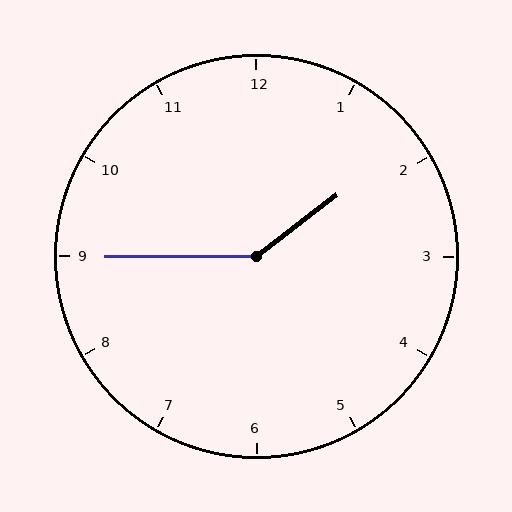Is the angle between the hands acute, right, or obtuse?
It is obtuse.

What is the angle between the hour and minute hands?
Approximately 142 degrees.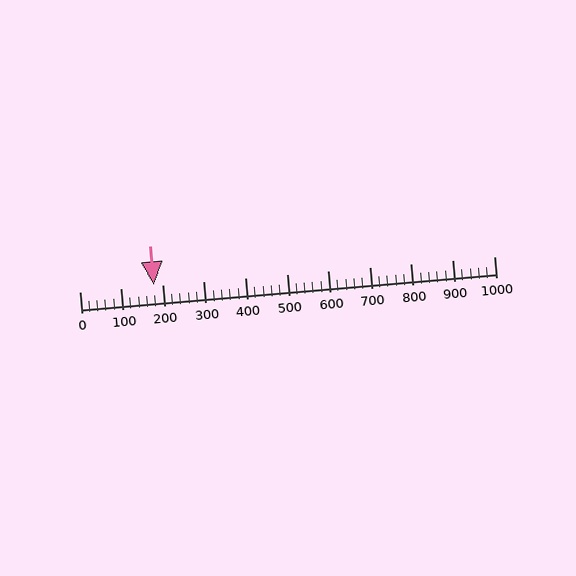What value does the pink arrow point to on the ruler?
The pink arrow points to approximately 180.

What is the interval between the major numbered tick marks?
The major tick marks are spaced 100 units apart.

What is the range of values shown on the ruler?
The ruler shows values from 0 to 1000.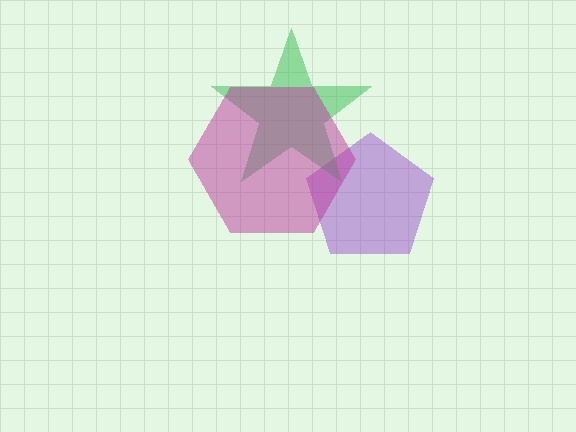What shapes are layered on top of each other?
The layered shapes are: a purple pentagon, a green star, a magenta hexagon.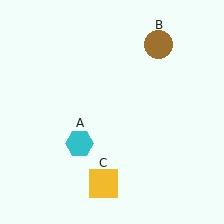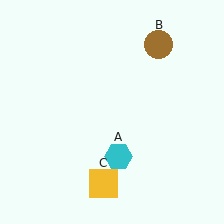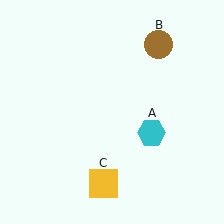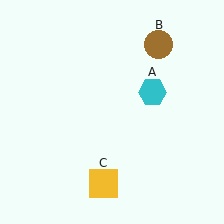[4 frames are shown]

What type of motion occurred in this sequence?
The cyan hexagon (object A) rotated counterclockwise around the center of the scene.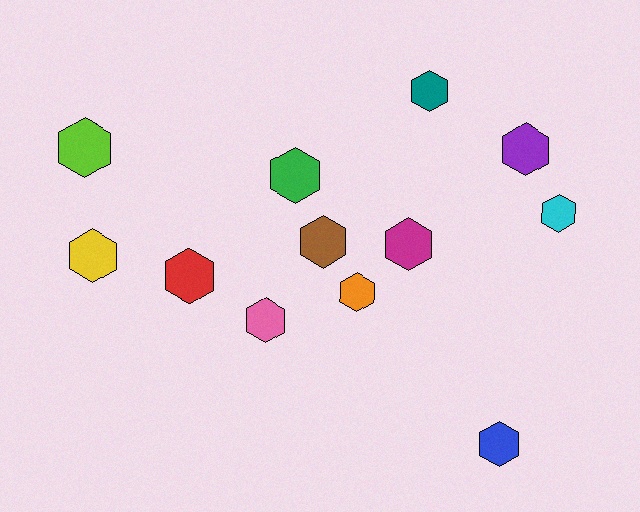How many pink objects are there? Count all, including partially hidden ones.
There is 1 pink object.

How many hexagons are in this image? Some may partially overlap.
There are 12 hexagons.